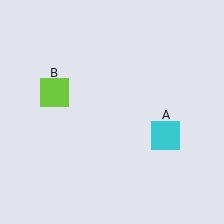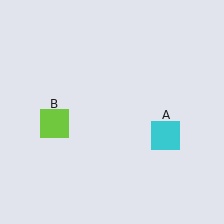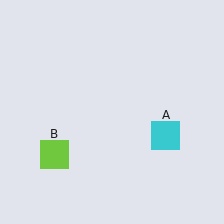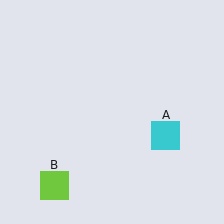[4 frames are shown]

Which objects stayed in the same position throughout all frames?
Cyan square (object A) remained stationary.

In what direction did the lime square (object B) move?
The lime square (object B) moved down.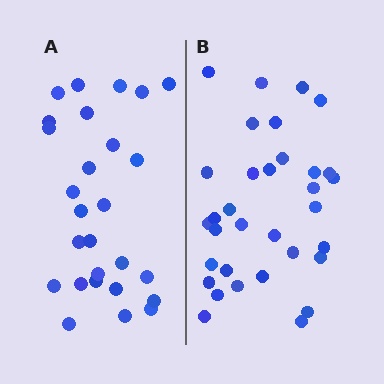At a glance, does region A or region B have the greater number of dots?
Region B (the right region) has more dots.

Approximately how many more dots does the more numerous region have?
Region B has about 6 more dots than region A.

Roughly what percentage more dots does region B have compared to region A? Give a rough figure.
About 20% more.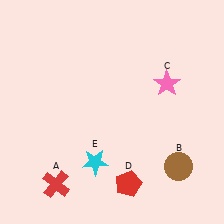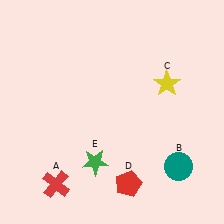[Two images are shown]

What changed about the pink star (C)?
In Image 1, C is pink. In Image 2, it changed to yellow.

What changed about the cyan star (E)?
In Image 1, E is cyan. In Image 2, it changed to green.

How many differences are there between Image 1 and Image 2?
There are 3 differences between the two images.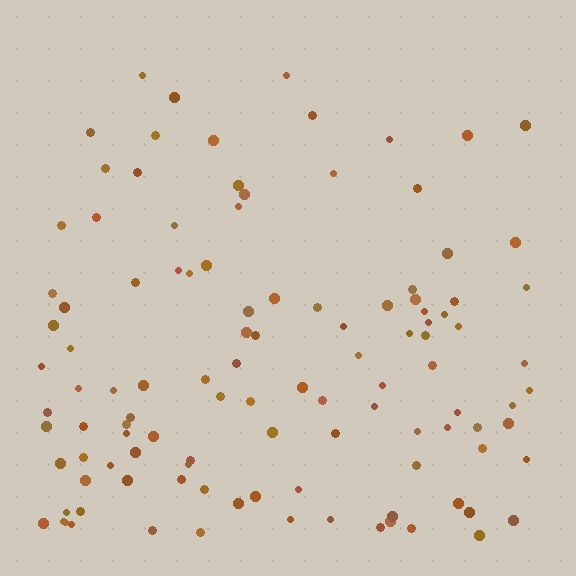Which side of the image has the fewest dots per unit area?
The top.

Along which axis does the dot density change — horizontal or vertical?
Vertical.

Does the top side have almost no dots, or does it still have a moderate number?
Still a moderate number, just noticeably fewer than the bottom.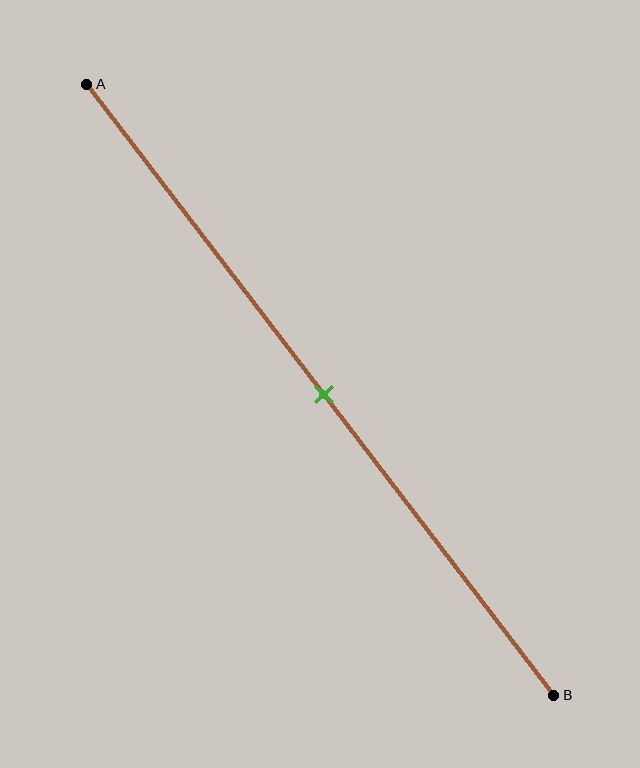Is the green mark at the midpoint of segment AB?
Yes, the mark is approximately at the midpoint.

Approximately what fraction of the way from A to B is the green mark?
The green mark is approximately 50% of the way from A to B.